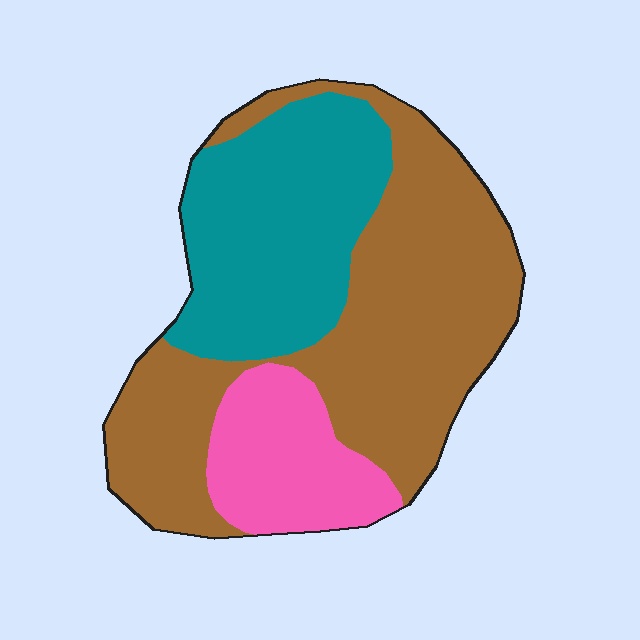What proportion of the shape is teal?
Teal takes up about one third (1/3) of the shape.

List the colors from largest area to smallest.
From largest to smallest: brown, teal, pink.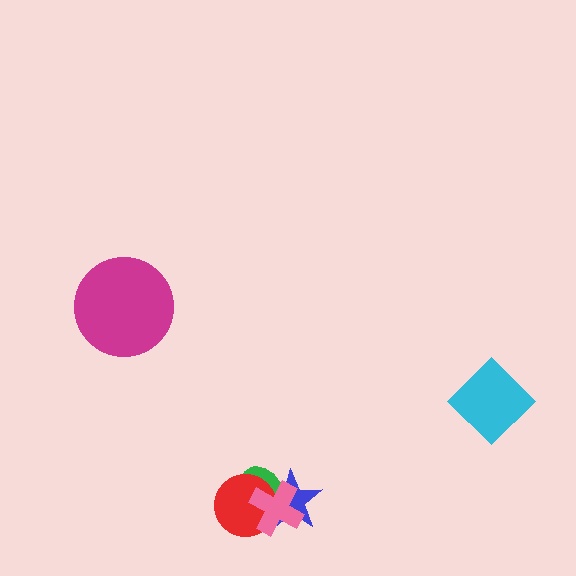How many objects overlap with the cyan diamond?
0 objects overlap with the cyan diamond.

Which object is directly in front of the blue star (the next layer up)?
The green ellipse is directly in front of the blue star.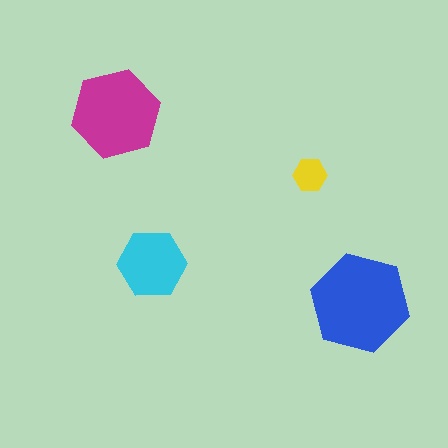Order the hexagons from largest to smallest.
the blue one, the magenta one, the cyan one, the yellow one.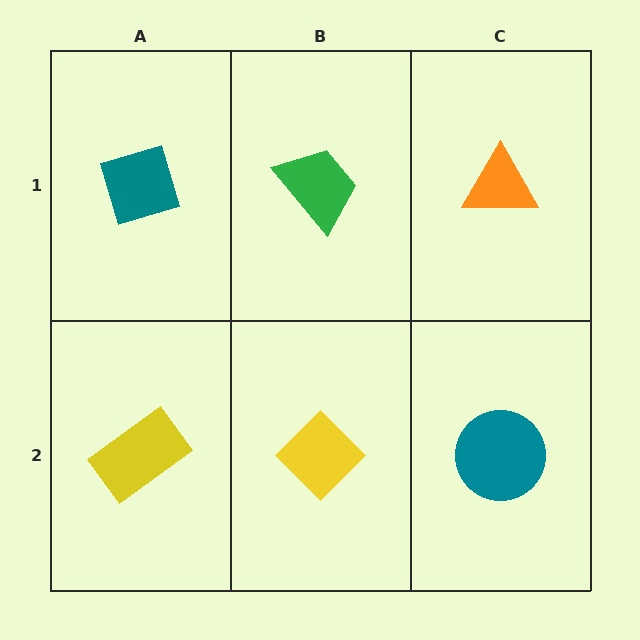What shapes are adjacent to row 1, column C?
A teal circle (row 2, column C), a green trapezoid (row 1, column B).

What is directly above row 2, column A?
A teal diamond.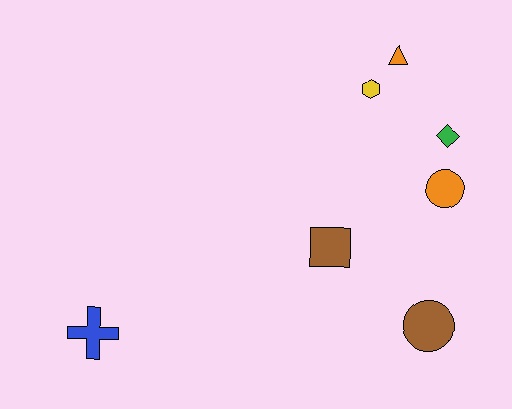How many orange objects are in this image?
There are 2 orange objects.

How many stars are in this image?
There are no stars.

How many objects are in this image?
There are 7 objects.